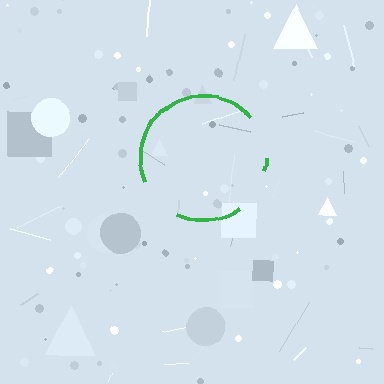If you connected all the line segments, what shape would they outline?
They would outline a circle.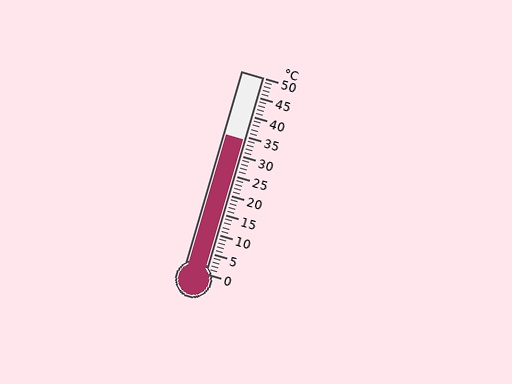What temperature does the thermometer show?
The thermometer shows approximately 34°C.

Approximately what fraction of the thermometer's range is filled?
The thermometer is filled to approximately 70% of its range.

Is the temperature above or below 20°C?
The temperature is above 20°C.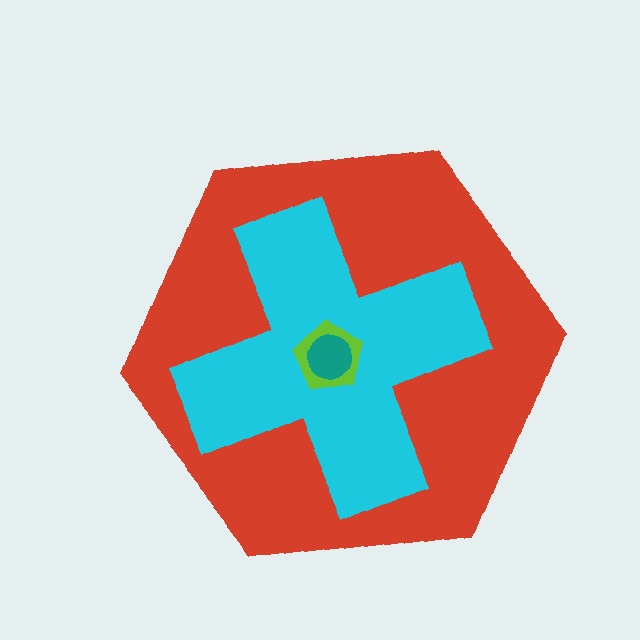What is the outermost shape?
The red hexagon.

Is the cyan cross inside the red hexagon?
Yes.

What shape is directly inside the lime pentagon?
The teal circle.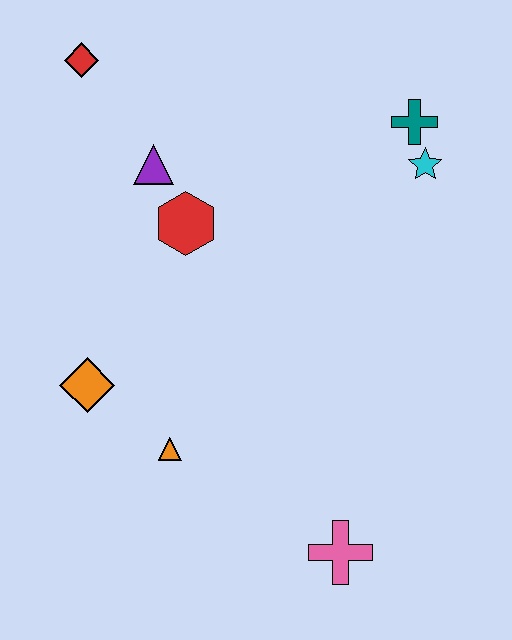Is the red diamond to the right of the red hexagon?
No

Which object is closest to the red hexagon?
The purple triangle is closest to the red hexagon.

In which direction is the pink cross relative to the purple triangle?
The pink cross is below the purple triangle.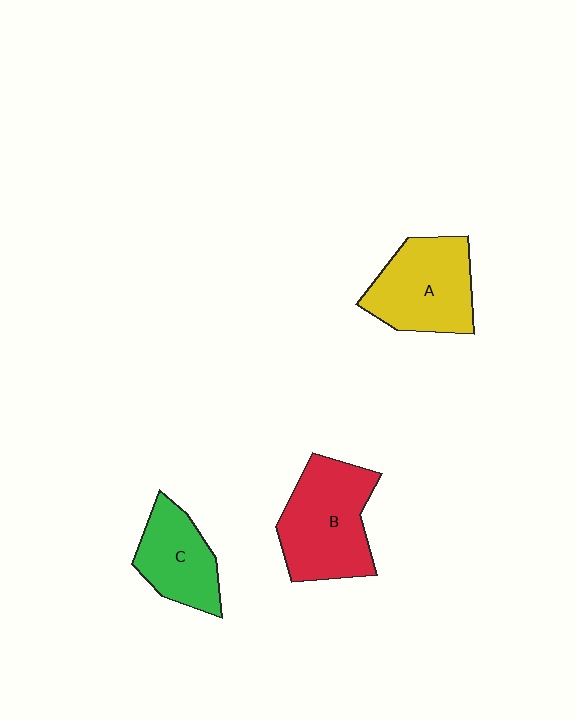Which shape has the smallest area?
Shape C (green).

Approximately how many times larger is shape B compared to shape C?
Approximately 1.5 times.